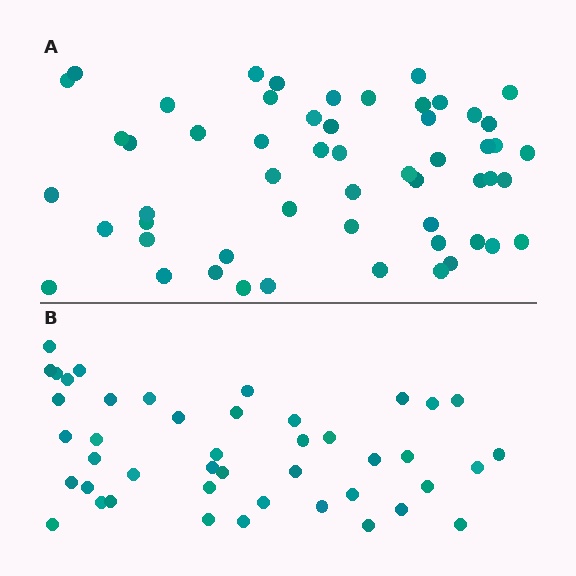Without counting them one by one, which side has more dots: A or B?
Region A (the top region) has more dots.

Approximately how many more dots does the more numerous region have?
Region A has roughly 12 or so more dots than region B.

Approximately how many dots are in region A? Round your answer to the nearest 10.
About 60 dots. (The exact count is 55, which rounds to 60.)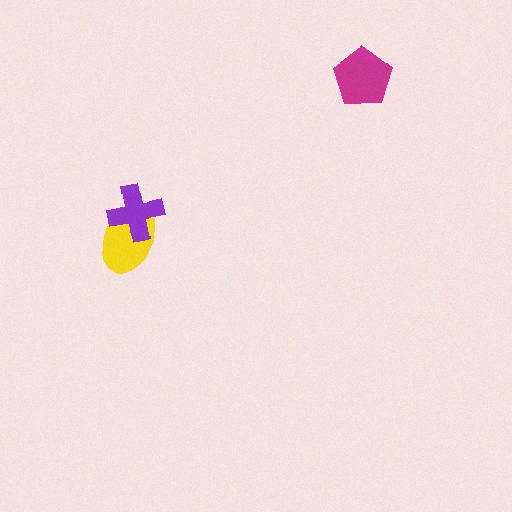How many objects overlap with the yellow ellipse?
1 object overlaps with the yellow ellipse.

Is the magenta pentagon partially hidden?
No, no other shape covers it.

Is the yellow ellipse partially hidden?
Yes, it is partially covered by another shape.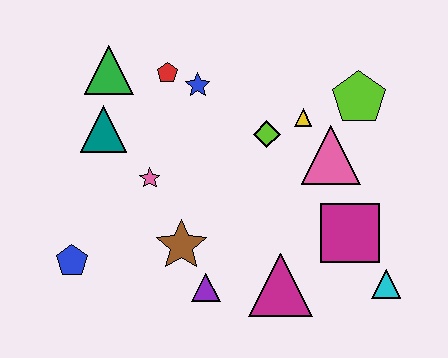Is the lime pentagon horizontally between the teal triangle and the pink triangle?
No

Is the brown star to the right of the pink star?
Yes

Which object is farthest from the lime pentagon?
The blue pentagon is farthest from the lime pentagon.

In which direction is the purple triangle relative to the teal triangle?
The purple triangle is below the teal triangle.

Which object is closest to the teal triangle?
The green triangle is closest to the teal triangle.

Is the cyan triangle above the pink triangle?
No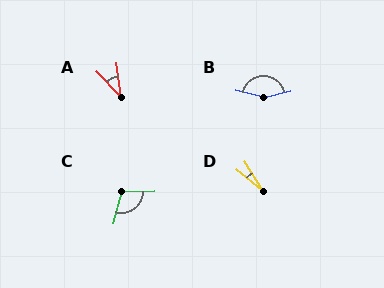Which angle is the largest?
B, at approximately 153 degrees.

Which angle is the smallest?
D, at approximately 19 degrees.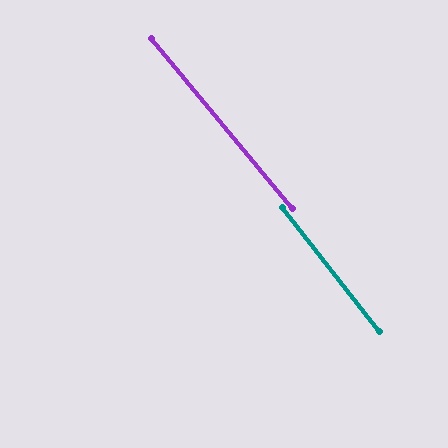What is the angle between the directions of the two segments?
Approximately 2 degrees.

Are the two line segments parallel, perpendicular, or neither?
Parallel — their directions differ by only 1.8°.